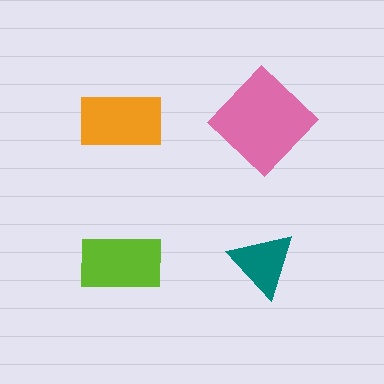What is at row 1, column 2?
A pink diamond.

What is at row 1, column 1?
An orange rectangle.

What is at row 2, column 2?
A teal triangle.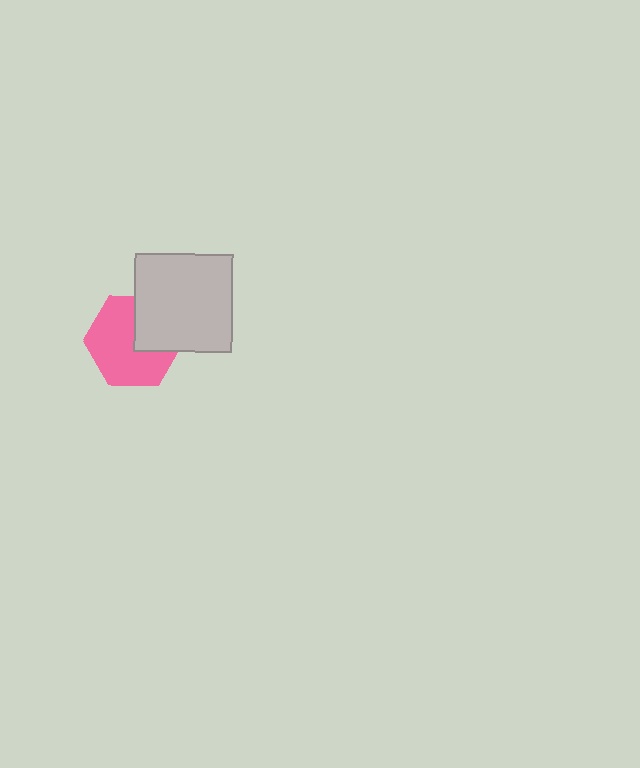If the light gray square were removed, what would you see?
You would see the complete pink hexagon.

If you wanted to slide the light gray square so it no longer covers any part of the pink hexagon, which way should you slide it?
Slide it toward the upper-right — that is the most direct way to separate the two shapes.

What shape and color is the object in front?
The object in front is a light gray square.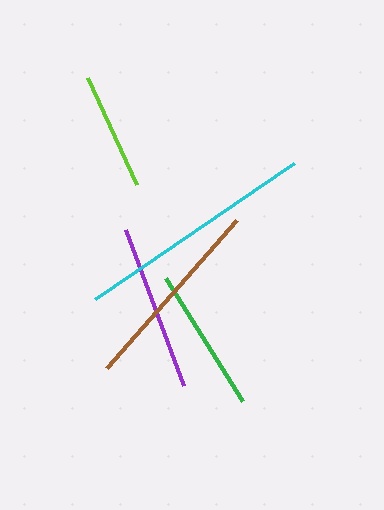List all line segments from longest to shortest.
From longest to shortest: cyan, brown, purple, green, lime.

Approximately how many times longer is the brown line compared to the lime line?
The brown line is approximately 1.7 times the length of the lime line.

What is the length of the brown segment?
The brown segment is approximately 197 pixels long.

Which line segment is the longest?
The cyan line is the longest at approximately 242 pixels.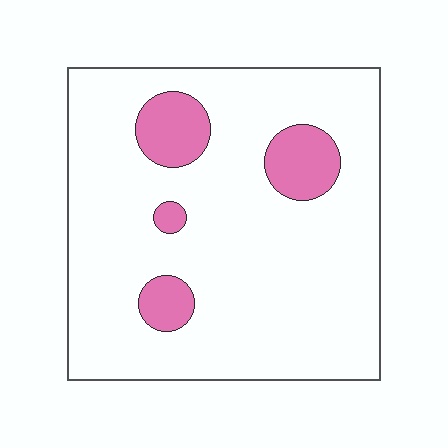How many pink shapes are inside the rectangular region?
4.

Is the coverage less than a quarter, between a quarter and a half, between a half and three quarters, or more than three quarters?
Less than a quarter.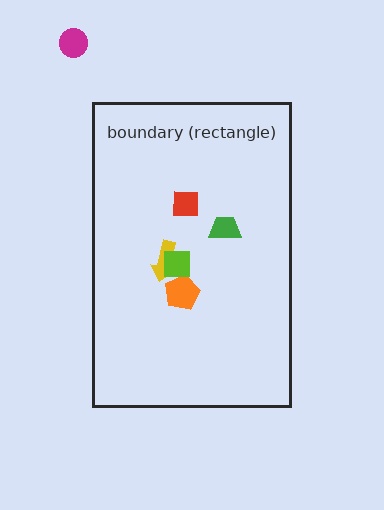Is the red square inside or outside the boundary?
Inside.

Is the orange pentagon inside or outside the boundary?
Inside.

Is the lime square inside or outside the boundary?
Inside.